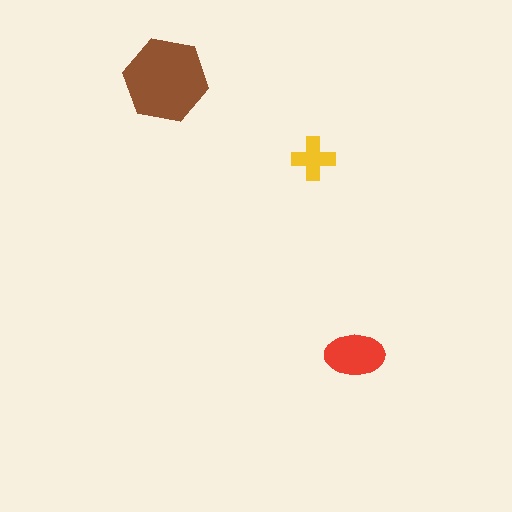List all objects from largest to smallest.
The brown hexagon, the red ellipse, the yellow cross.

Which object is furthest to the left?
The brown hexagon is leftmost.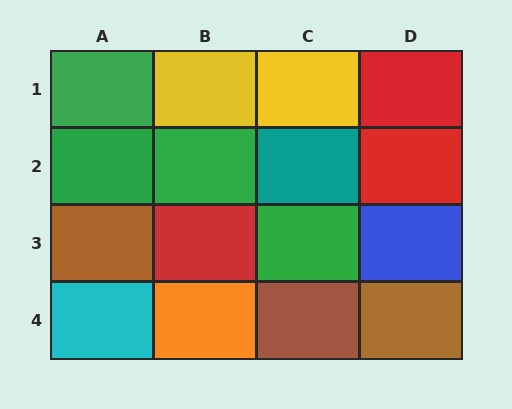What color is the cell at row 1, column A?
Green.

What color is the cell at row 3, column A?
Brown.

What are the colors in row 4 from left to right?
Cyan, orange, brown, brown.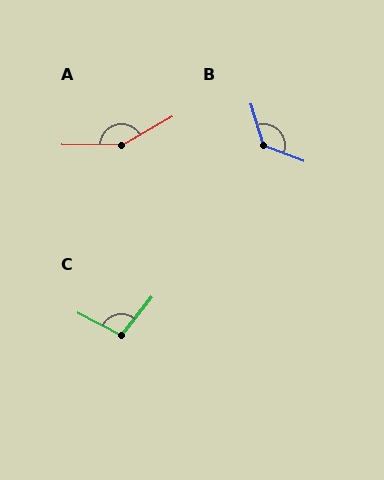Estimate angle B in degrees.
Approximately 127 degrees.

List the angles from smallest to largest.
C (101°), B (127°), A (150°).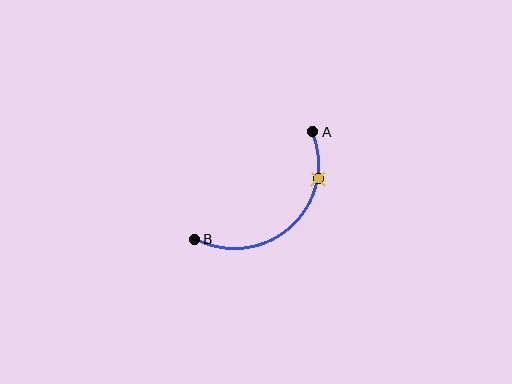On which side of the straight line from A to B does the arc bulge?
The arc bulges below and to the right of the straight line connecting A and B.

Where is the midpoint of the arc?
The arc midpoint is the point on the curve farthest from the straight line joining A and B. It sits below and to the right of that line.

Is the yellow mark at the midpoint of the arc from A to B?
No. The yellow mark lies on the arc but is closer to endpoint A. The arc midpoint would be at the point on the curve equidistant along the arc from both A and B.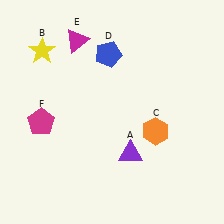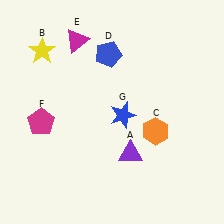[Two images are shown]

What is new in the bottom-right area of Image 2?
A blue star (G) was added in the bottom-right area of Image 2.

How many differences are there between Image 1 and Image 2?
There is 1 difference between the two images.